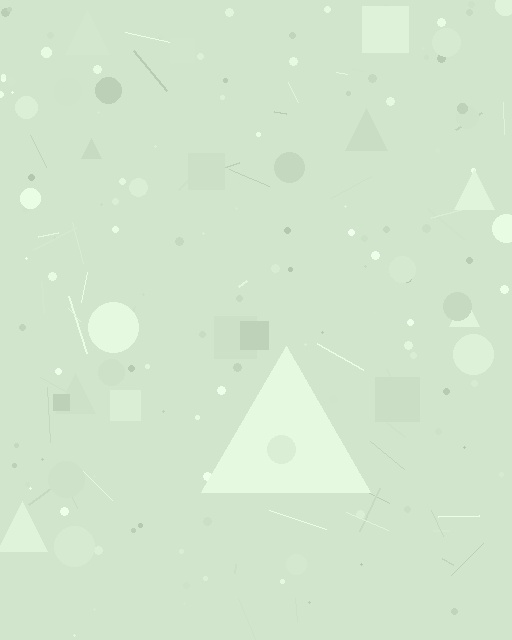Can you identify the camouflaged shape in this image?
The camouflaged shape is a triangle.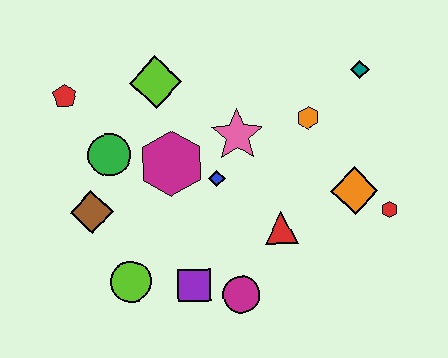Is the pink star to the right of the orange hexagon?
No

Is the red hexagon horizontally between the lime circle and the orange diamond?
No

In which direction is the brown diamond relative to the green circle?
The brown diamond is below the green circle.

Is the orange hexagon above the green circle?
Yes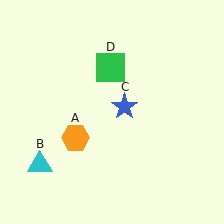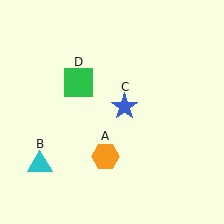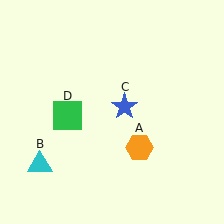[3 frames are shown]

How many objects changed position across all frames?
2 objects changed position: orange hexagon (object A), green square (object D).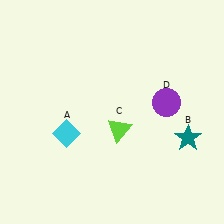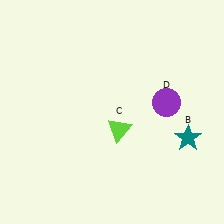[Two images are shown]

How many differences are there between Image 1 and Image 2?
There is 1 difference between the two images.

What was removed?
The cyan diamond (A) was removed in Image 2.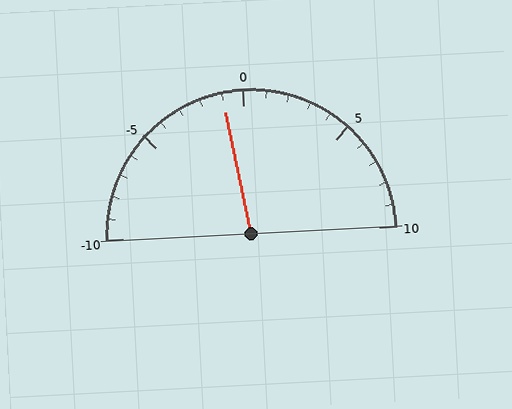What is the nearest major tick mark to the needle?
The nearest major tick mark is 0.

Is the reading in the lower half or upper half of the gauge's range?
The reading is in the lower half of the range (-10 to 10).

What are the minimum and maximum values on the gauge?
The gauge ranges from -10 to 10.